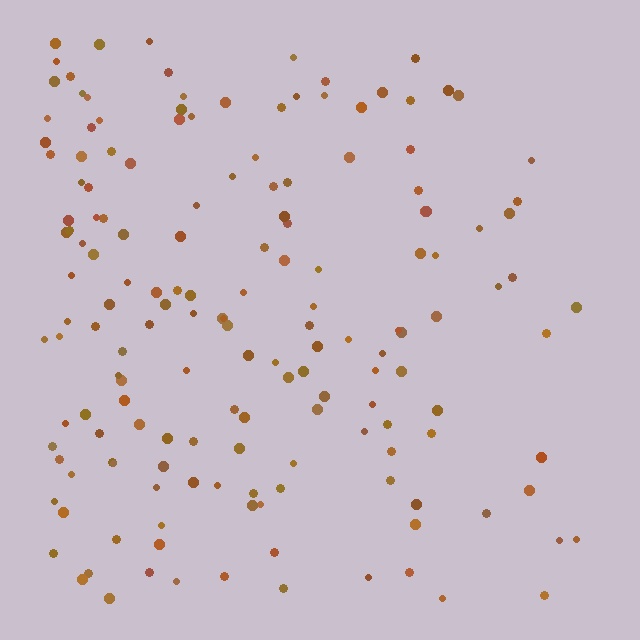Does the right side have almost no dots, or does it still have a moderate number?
Still a moderate number, just noticeably fewer than the left.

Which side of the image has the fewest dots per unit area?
The right.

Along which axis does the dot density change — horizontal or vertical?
Horizontal.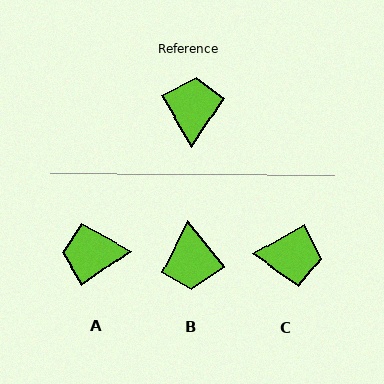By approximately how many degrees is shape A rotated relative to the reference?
Approximately 95 degrees counter-clockwise.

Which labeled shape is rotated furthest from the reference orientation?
B, about 173 degrees away.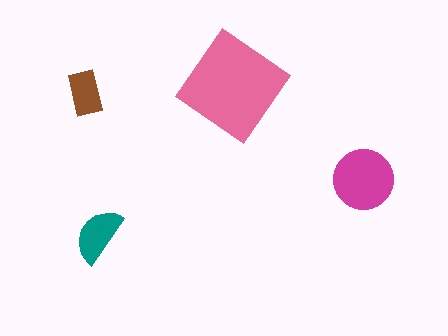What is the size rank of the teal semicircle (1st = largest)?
3rd.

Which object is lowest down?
The teal semicircle is bottommost.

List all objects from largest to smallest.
The pink diamond, the magenta circle, the teal semicircle, the brown rectangle.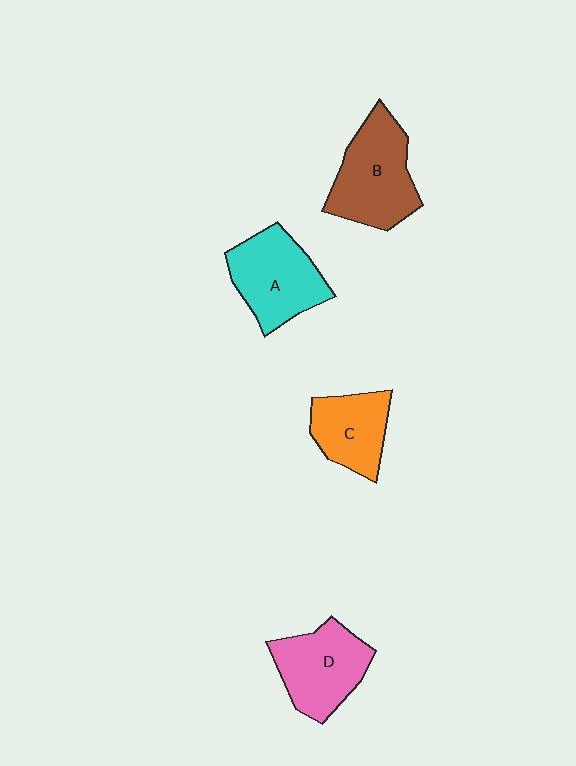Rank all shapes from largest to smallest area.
From largest to smallest: B (brown), A (cyan), D (pink), C (orange).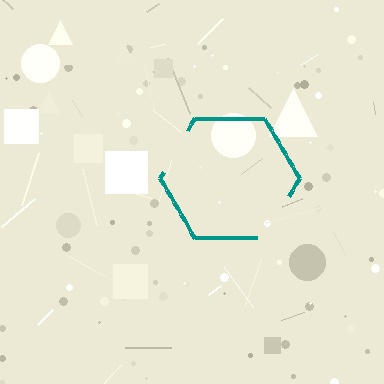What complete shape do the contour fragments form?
The contour fragments form a hexagon.